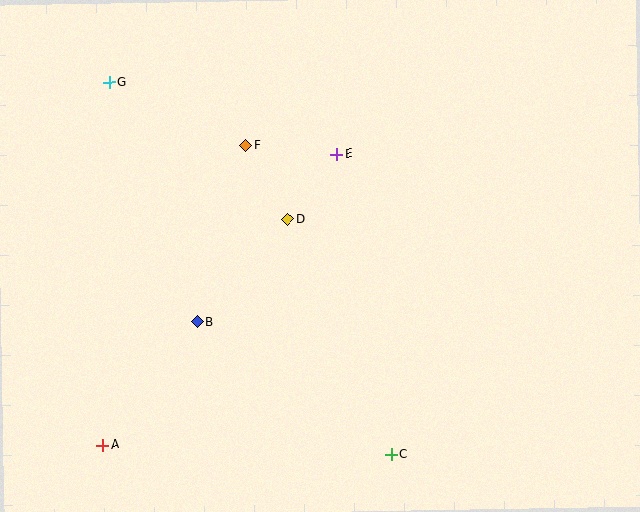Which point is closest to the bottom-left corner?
Point A is closest to the bottom-left corner.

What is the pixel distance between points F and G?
The distance between F and G is 150 pixels.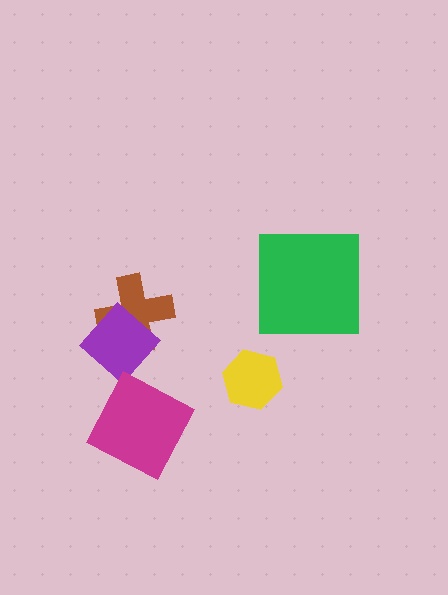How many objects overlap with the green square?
0 objects overlap with the green square.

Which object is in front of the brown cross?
The purple diamond is in front of the brown cross.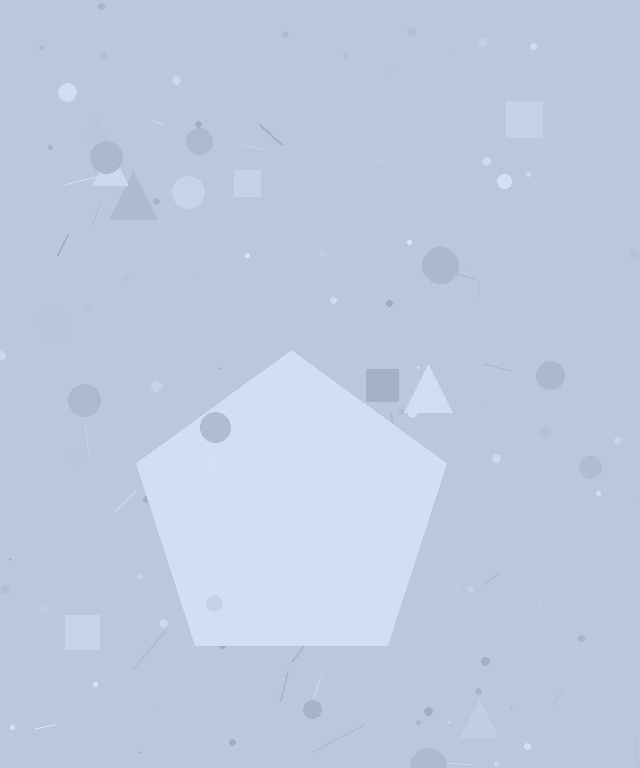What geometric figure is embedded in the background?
A pentagon is embedded in the background.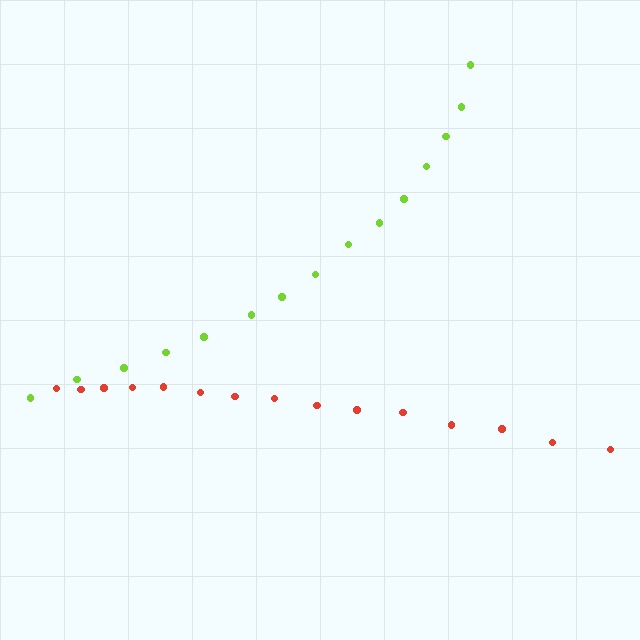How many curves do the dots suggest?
There are 2 distinct paths.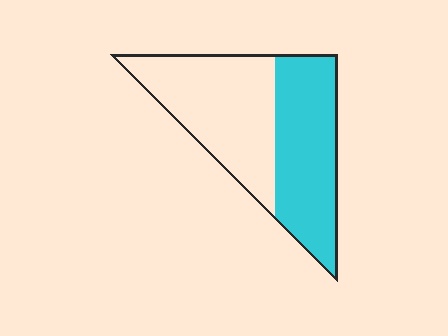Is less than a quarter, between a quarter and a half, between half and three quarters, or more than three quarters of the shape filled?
Between a quarter and a half.